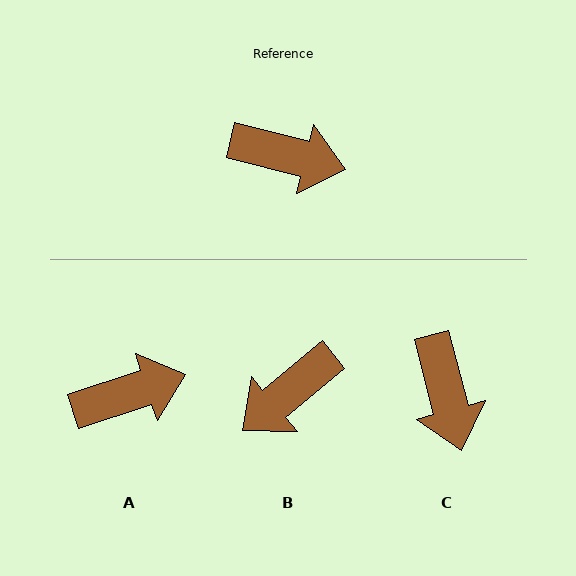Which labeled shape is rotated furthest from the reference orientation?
B, about 126 degrees away.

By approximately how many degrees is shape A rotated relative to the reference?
Approximately 32 degrees counter-clockwise.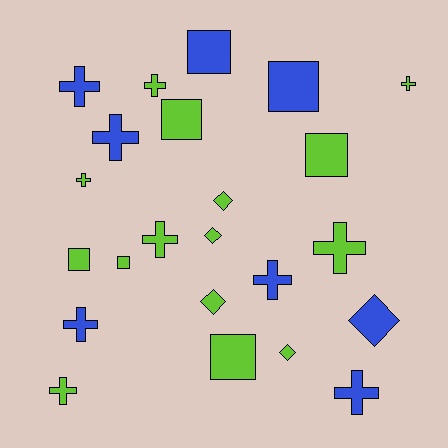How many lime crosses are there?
There are 6 lime crosses.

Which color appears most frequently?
Lime, with 15 objects.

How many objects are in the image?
There are 23 objects.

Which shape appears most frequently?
Cross, with 11 objects.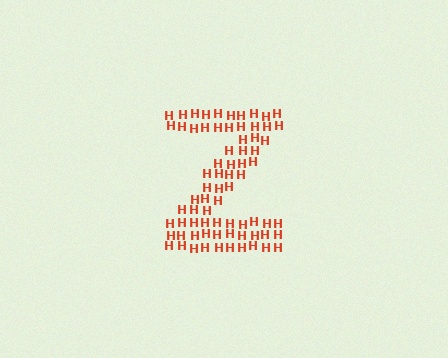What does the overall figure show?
The overall figure shows the letter Z.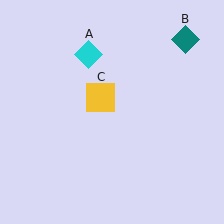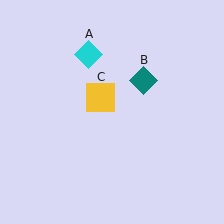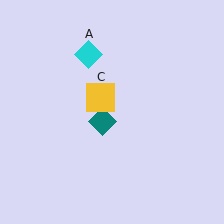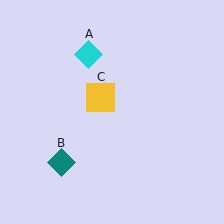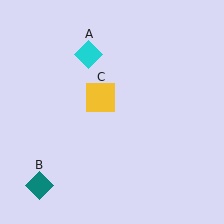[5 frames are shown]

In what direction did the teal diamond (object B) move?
The teal diamond (object B) moved down and to the left.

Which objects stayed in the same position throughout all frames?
Cyan diamond (object A) and yellow square (object C) remained stationary.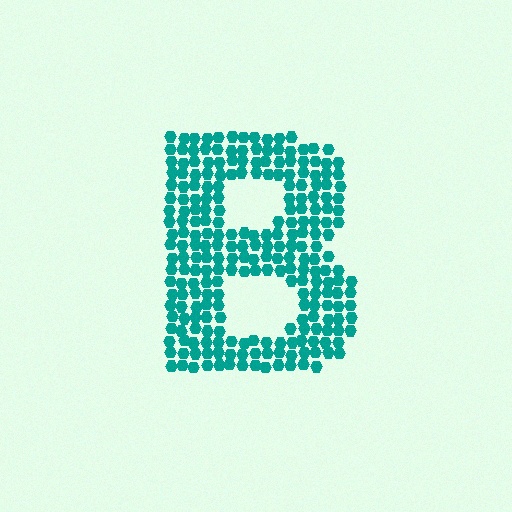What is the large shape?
The large shape is the letter B.